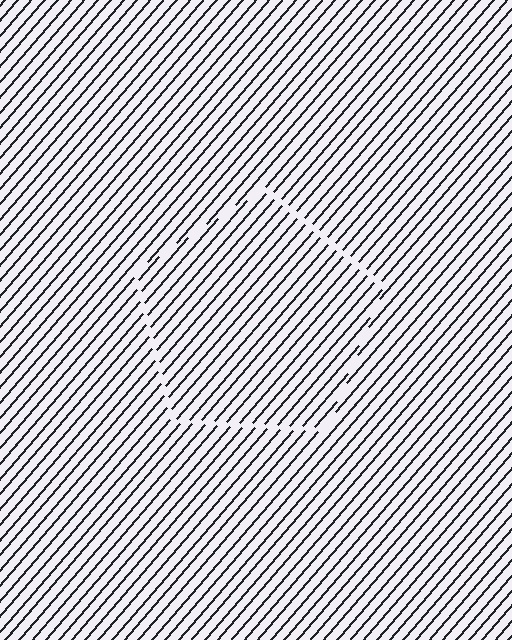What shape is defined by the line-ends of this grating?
An illusory pentagon. The interior of the shape contains the same grating, shifted by half a period — the contour is defined by the phase discontinuity where line-ends from the inner and outer gratings abut.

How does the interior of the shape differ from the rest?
The interior of the shape contains the same grating, shifted by half a period — the contour is defined by the phase discontinuity where line-ends from the inner and outer gratings abut.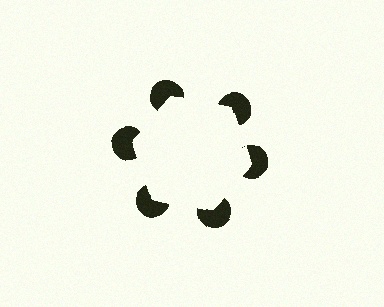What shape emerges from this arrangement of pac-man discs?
An illusory hexagon — its edges are inferred from the aligned wedge cuts in the pac-man discs, not physically drawn.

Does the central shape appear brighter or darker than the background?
It typically appears slightly brighter than the background, even though no actual brightness change is drawn.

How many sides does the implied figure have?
6 sides.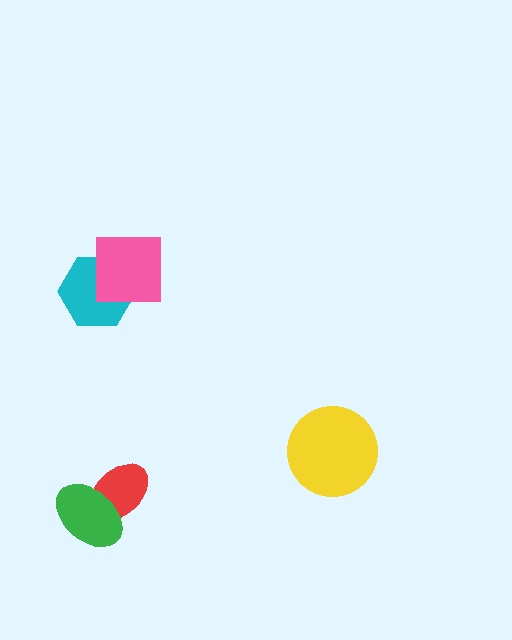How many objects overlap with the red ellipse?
1 object overlaps with the red ellipse.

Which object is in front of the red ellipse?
The green ellipse is in front of the red ellipse.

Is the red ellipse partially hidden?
Yes, it is partially covered by another shape.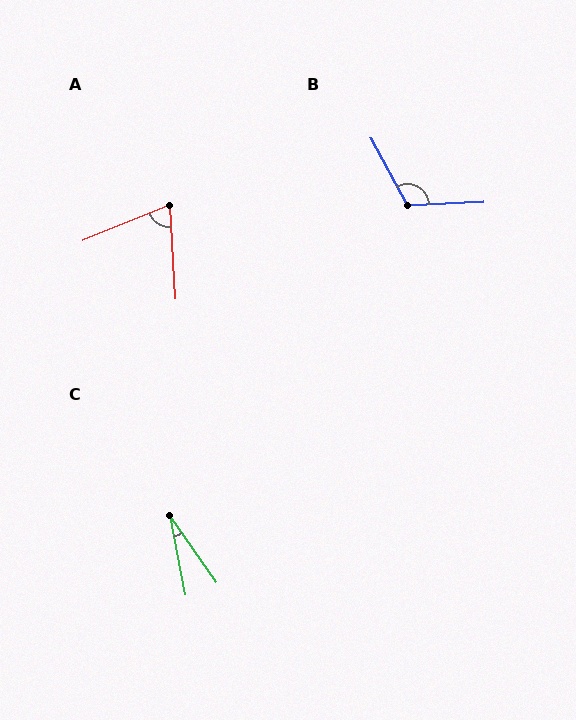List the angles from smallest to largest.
C (24°), A (70°), B (116°).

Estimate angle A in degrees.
Approximately 70 degrees.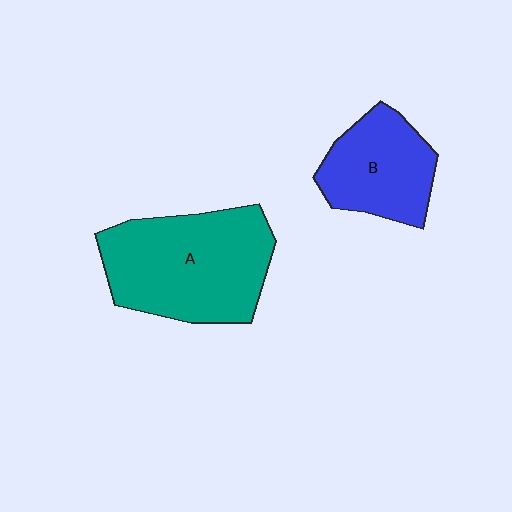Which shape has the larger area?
Shape A (teal).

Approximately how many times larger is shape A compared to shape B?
Approximately 1.6 times.